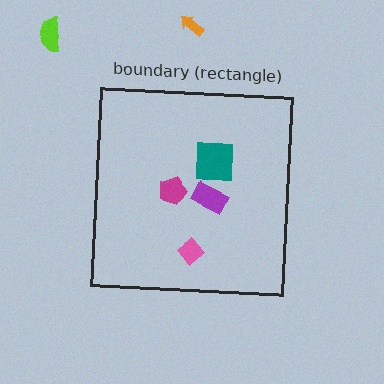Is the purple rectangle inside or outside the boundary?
Inside.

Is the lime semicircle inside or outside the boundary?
Outside.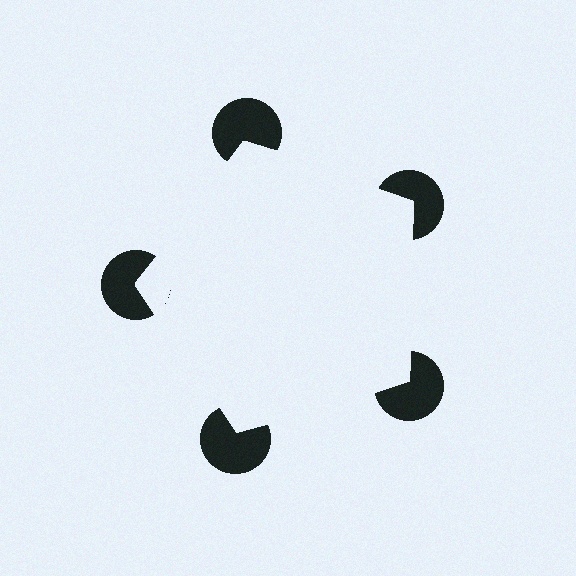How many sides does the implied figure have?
5 sides.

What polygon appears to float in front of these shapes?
An illusory pentagon — its edges are inferred from the aligned wedge cuts in the pac-man discs, not physically drawn.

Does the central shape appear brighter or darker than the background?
It typically appears slightly brighter than the background, even though no actual brightness change is drawn.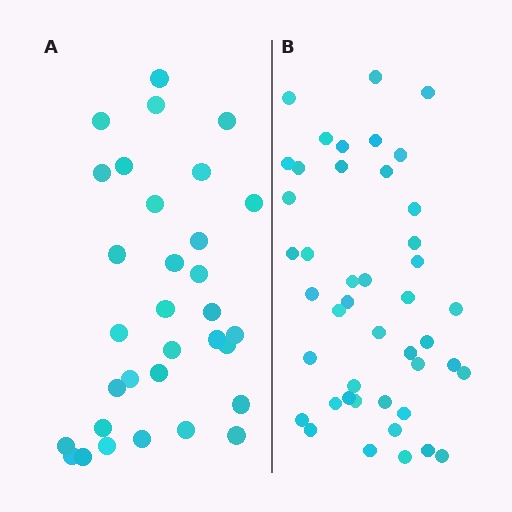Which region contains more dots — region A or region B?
Region B (the right region) has more dots.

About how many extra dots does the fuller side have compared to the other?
Region B has roughly 12 or so more dots than region A.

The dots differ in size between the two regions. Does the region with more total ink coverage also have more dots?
No. Region A has more total ink coverage because its dots are larger, but region B actually contains more individual dots. Total area can be misleading — the number of items is what matters here.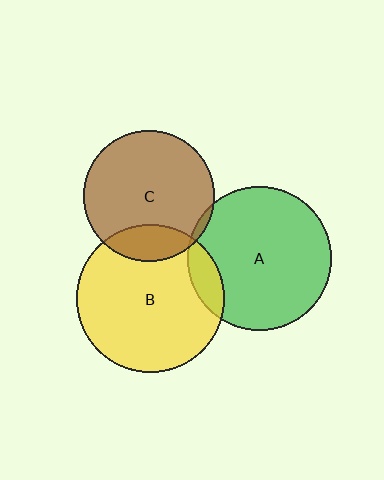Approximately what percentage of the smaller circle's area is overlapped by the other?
Approximately 5%.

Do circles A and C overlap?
Yes.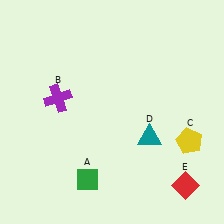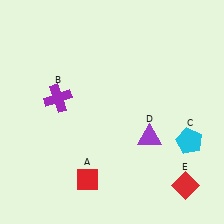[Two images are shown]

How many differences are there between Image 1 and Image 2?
There are 3 differences between the two images.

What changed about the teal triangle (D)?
In Image 1, D is teal. In Image 2, it changed to purple.